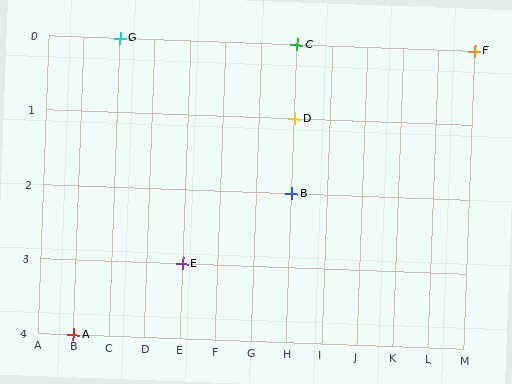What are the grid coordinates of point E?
Point E is at grid coordinates (E, 3).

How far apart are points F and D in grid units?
Points F and D are 5 columns and 1 row apart (about 5.1 grid units diagonally).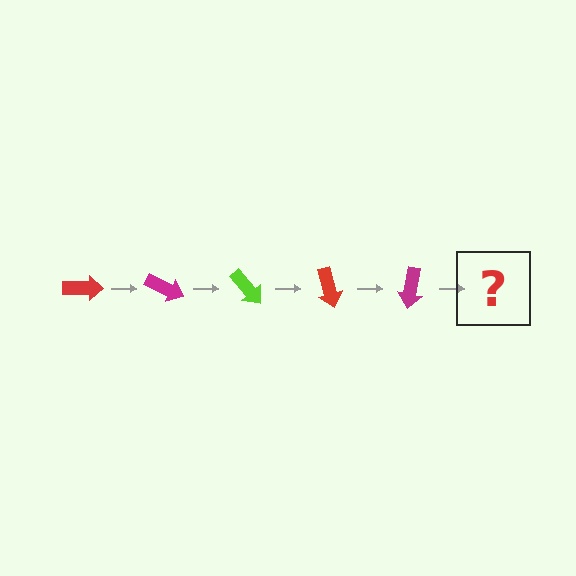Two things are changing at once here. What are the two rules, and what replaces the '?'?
The two rules are that it rotates 25 degrees each step and the color cycles through red, magenta, and lime. The '?' should be a lime arrow, rotated 125 degrees from the start.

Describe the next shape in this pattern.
It should be a lime arrow, rotated 125 degrees from the start.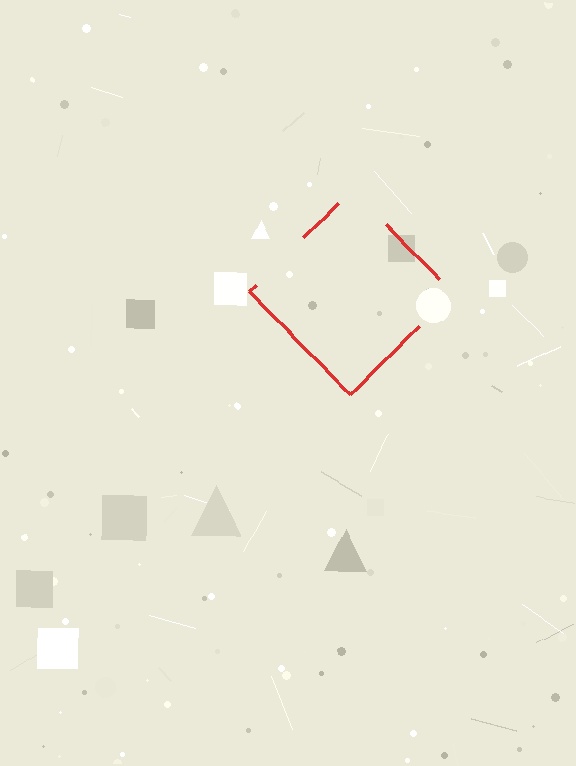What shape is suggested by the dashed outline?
The dashed outline suggests a diamond.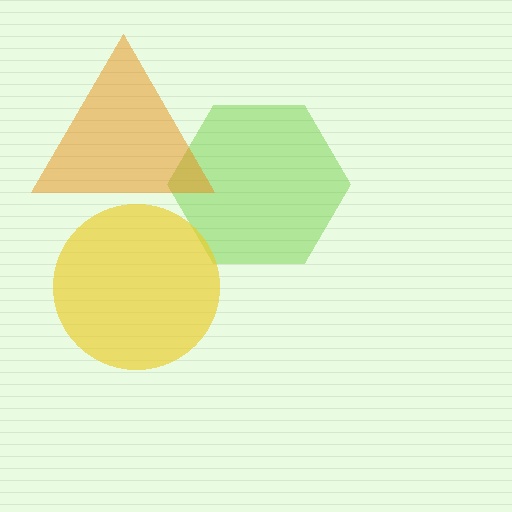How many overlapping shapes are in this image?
There are 3 overlapping shapes in the image.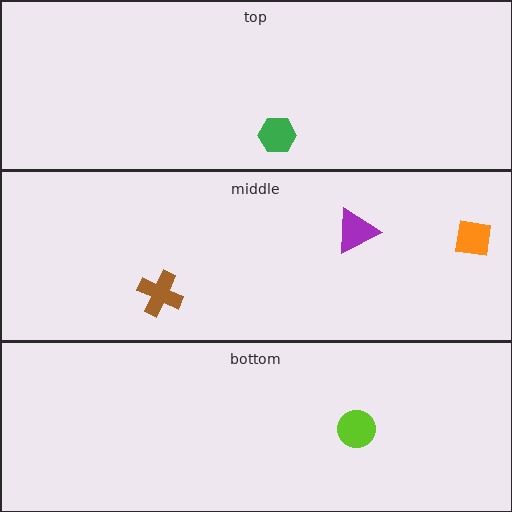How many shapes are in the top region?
1.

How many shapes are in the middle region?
3.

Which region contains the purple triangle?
The middle region.